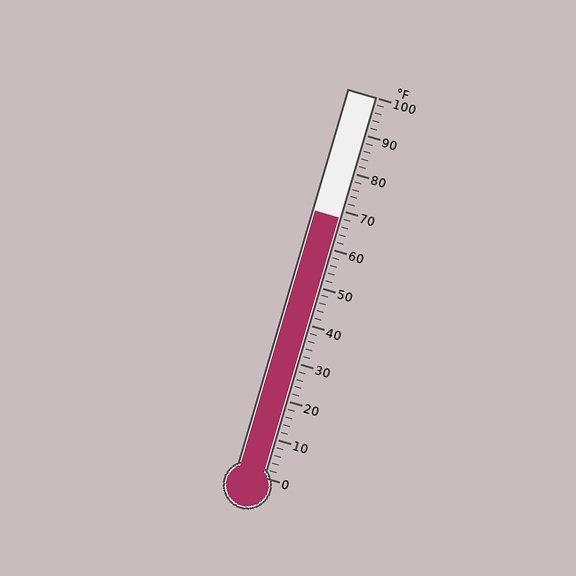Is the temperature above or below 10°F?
The temperature is above 10°F.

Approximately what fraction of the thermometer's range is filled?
The thermometer is filled to approximately 70% of its range.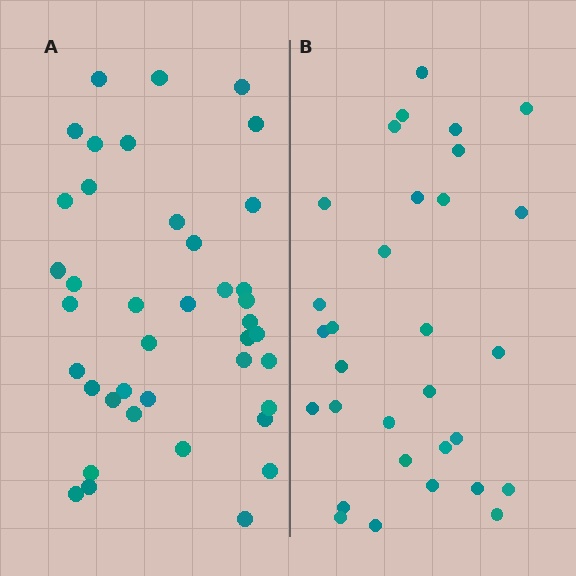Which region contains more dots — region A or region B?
Region A (the left region) has more dots.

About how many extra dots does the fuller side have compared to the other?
Region A has roughly 8 or so more dots than region B.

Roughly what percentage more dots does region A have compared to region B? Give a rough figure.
About 30% more.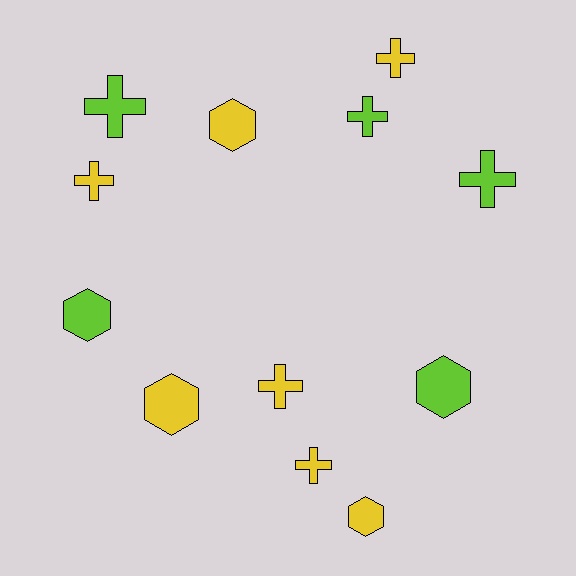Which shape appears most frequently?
Cross, with 7 objects.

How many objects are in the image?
There are 12 objects.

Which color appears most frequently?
Yellow, with 7 objects.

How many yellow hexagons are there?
There are 3 yellow hexagons.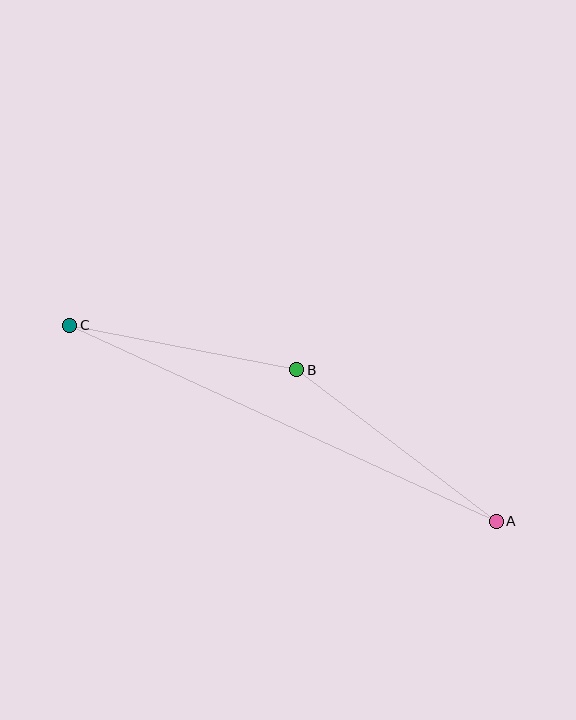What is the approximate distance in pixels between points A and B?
The distance between A and B is approximately 250 pixels.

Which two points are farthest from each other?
Points A and C are farthest from each other.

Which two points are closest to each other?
Points B and C are closest to each other.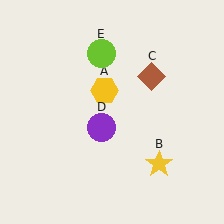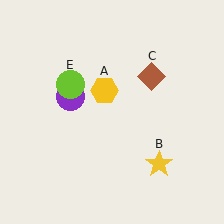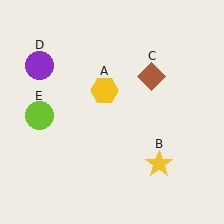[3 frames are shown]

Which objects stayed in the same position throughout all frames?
Yellow hexagon (object A) and yellow star (object B) and brown diamond (object C) remained stationary.